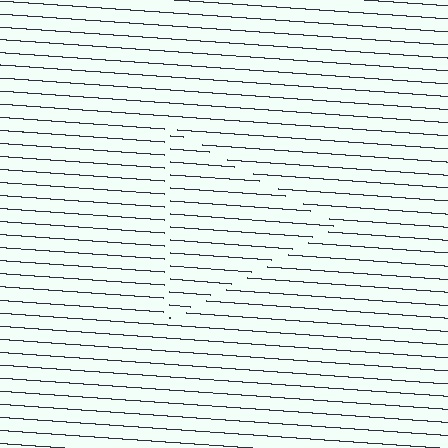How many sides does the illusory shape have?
3 sides — the line-ends trace a triangle.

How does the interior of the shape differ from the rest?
The interior of the shape contains the same grating, shifted by half a period — the contour is defined by the phase discontinuity where line-ends from the inner and outer gratings abut.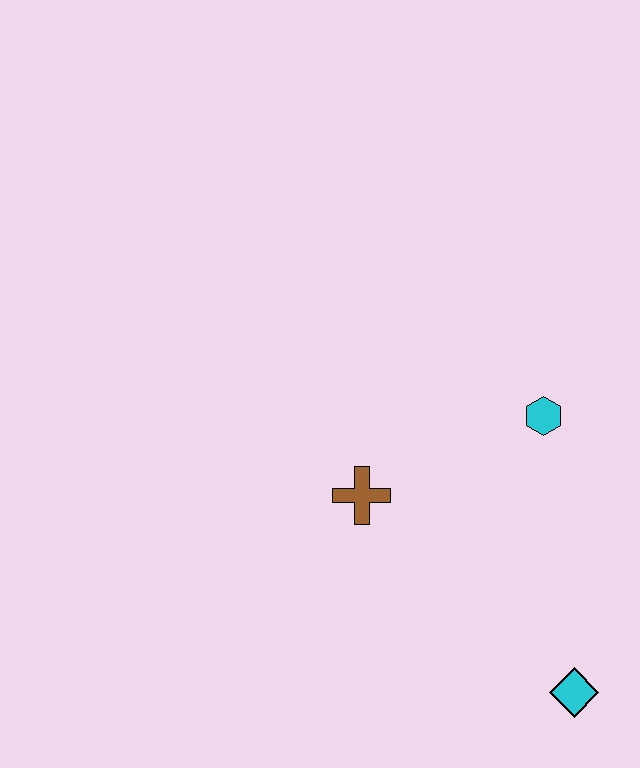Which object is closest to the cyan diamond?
The cyan hexagon is closest to the cyan diamond.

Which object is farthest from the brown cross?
The cyan diamond is farthest from the brown cross.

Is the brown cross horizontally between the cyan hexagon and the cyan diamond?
No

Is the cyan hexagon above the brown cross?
Yes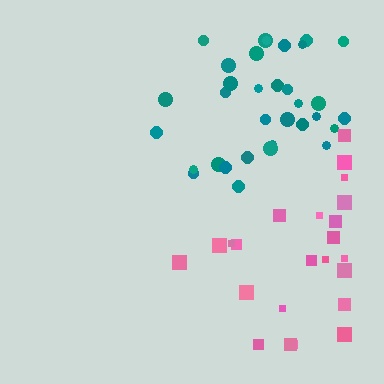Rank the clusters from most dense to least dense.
teal, pink.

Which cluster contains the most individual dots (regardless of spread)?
Teal (33).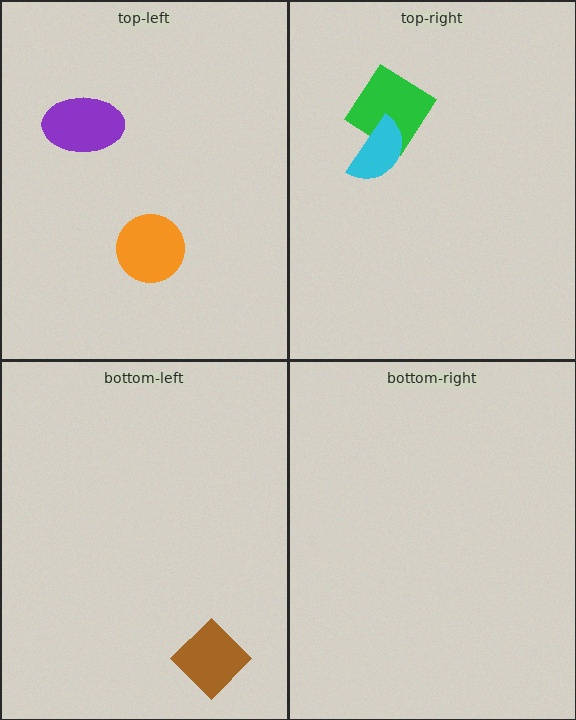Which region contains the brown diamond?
The bottom-left region.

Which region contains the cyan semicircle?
The top-right region.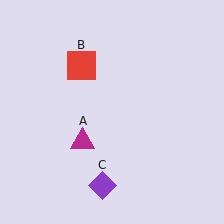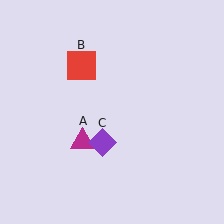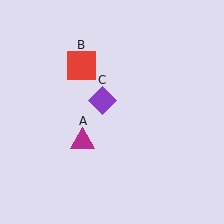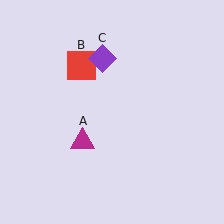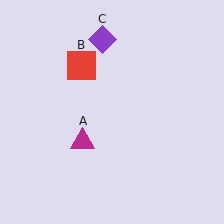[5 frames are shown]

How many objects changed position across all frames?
1 object changed position: purple diamond (object C).